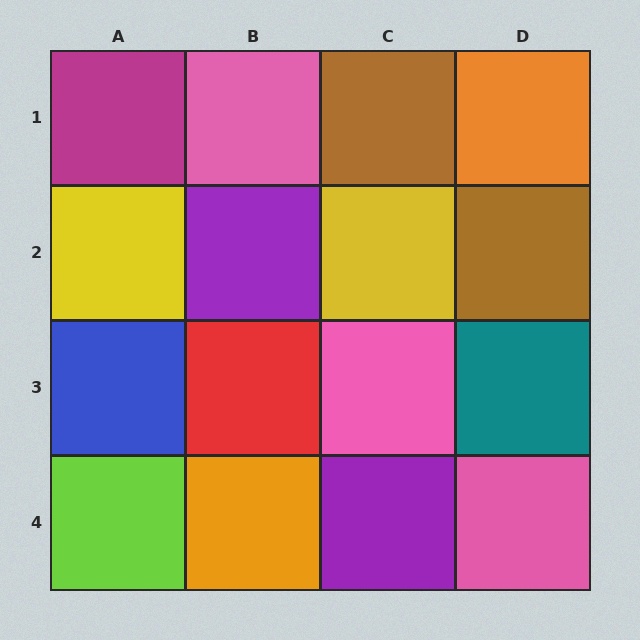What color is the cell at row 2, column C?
Yellow.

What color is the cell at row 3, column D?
Teal.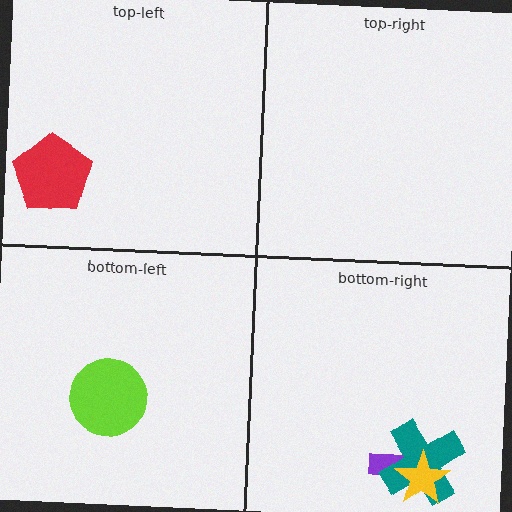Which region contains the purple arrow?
The bottom-right region.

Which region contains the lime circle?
The bottom-left region.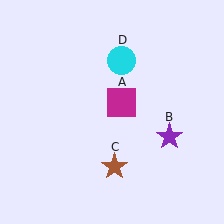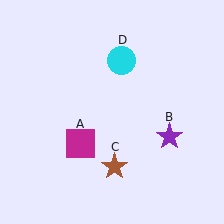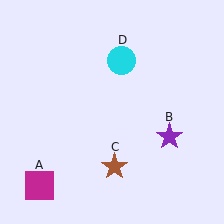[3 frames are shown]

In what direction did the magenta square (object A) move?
The magenta square (object A) moved down and to the left.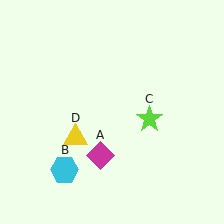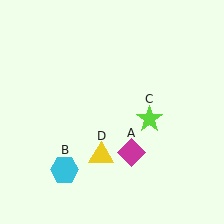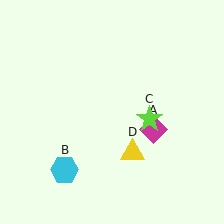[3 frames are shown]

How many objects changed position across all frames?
2 objects changed position: magenta diamond (object A), yellow triangle (object D).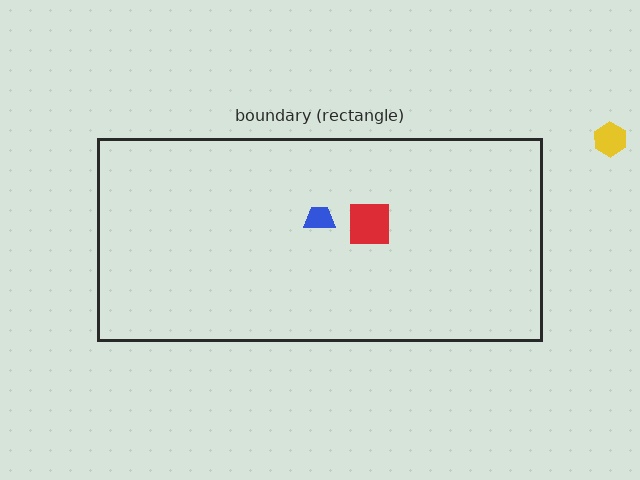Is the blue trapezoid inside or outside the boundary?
Inside.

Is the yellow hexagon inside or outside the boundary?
Outside.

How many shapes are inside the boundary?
2 inside, 1 outside.